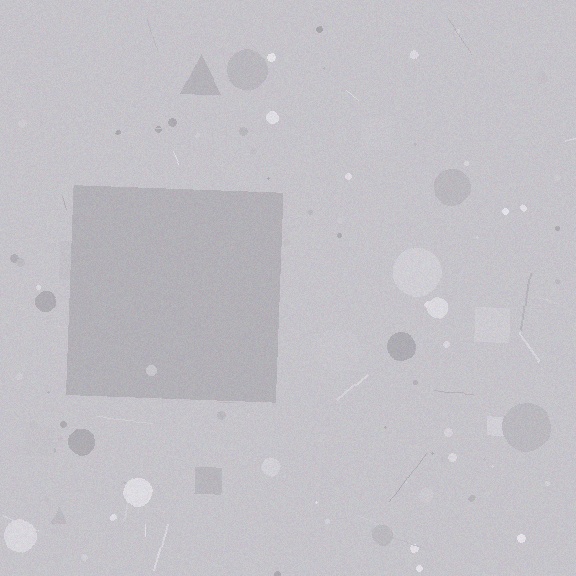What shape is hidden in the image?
A square is hidden in the image.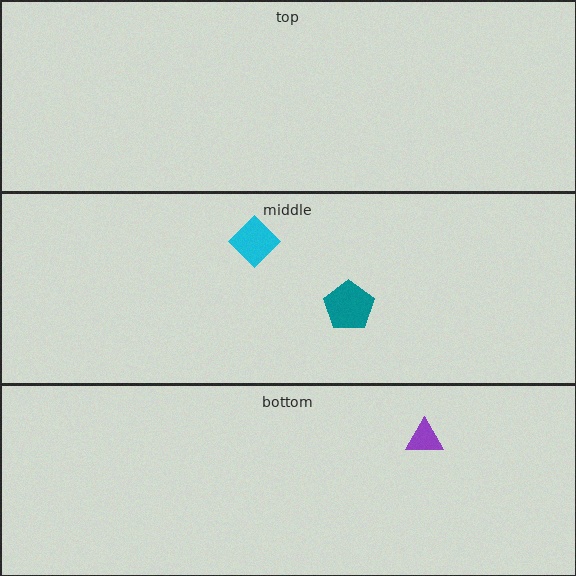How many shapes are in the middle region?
2.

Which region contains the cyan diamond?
The middle region.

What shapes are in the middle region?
The cyan diamond, the teal pentagon.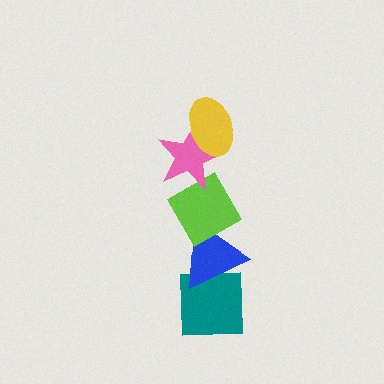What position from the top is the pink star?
The pink star is 2nd from the top.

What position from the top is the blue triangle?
The blue triangle is 4th from the top.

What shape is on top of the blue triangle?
The lime diamond is on top of the blue triangle.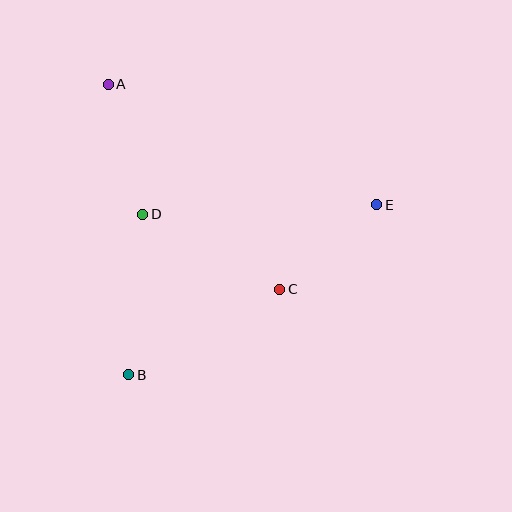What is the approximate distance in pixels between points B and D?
The distance between B and D is approximately 161 pixels.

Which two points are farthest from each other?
Points B and E are farthest from each other.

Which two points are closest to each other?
Points C and E are closest to each other.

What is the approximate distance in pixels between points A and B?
The distance between A and B is approximately 291 pixels.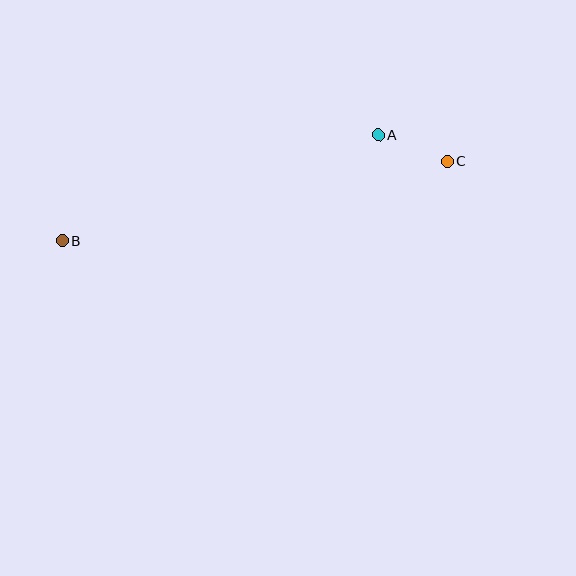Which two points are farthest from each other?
Points B and C are farthest from each other.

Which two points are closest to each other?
Points A and C are closest to each other.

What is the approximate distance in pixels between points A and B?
The distance between A and B is approximately 333 pixels.